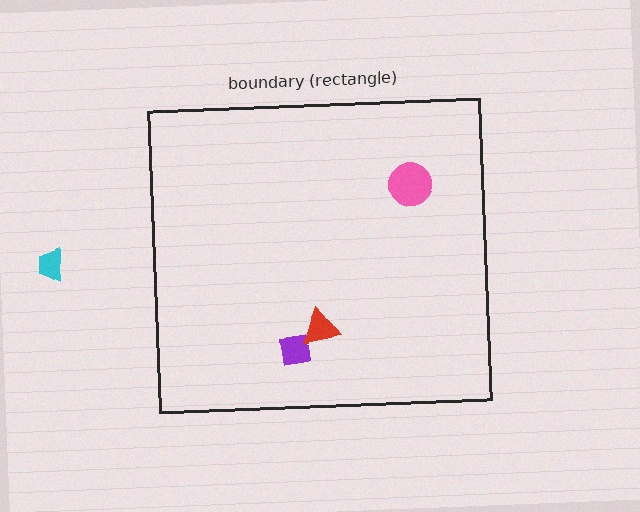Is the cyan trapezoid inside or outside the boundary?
Outside.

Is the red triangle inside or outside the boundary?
Inside.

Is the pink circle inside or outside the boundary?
Inside.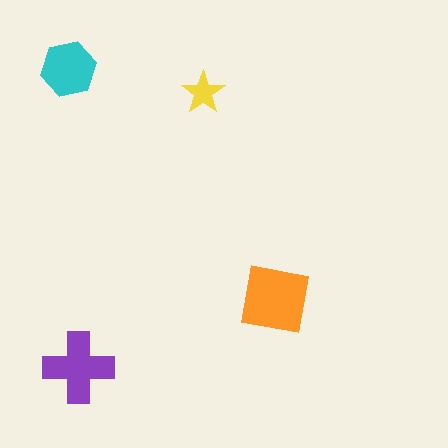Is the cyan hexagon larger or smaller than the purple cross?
Smaller.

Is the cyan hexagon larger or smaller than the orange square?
Smaller.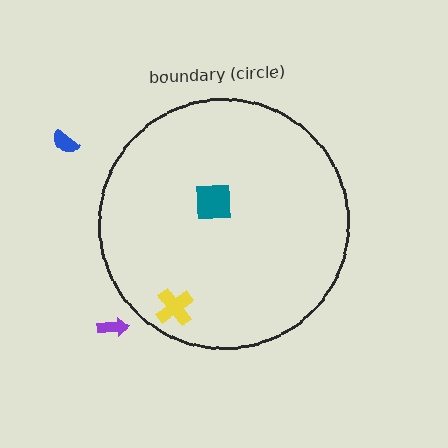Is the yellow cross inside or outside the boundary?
Inside.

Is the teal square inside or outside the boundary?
Inside.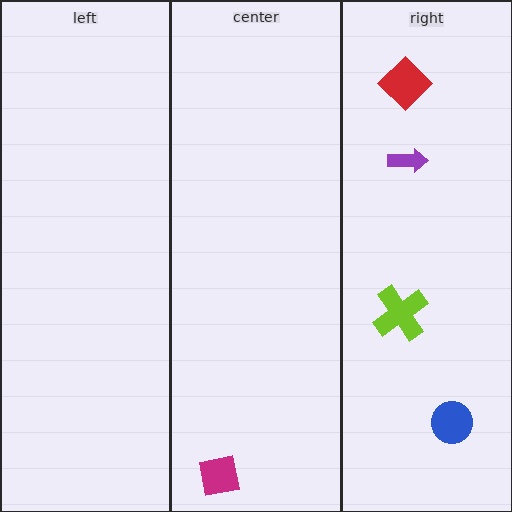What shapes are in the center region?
The magenta square.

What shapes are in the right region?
The red diamond, the purple arrow, the blue circle, the lime cross.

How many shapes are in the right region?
4.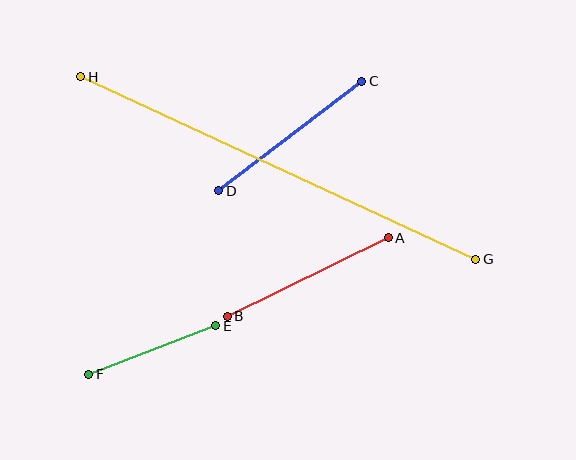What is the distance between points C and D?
The distance is approximately 180 pixels.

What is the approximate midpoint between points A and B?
The midpoint is at approximately (308, 277) pixels.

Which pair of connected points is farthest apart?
Points G and H are farthest apart.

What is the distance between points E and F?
The distance is approximately 136 pixels.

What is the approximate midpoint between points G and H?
The midpoint is at approximately (278, 168) pixels.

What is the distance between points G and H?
The distance is approximately 435 pixels.